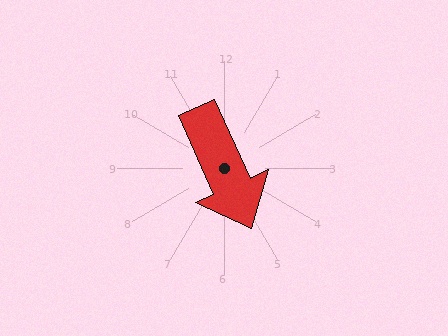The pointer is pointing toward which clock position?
Roughly 5 o'clock.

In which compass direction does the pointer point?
Southeast.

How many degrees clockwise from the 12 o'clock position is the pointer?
Approximately 156 degrees.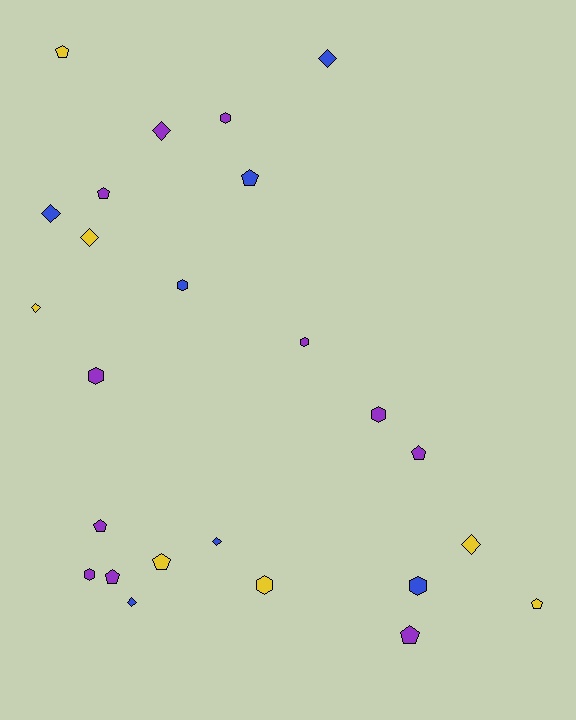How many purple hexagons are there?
There are 5 purple hexagons.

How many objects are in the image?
There are 25 objects.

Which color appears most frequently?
Purple, with 11 objects.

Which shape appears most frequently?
Pentagon, with 9 objects.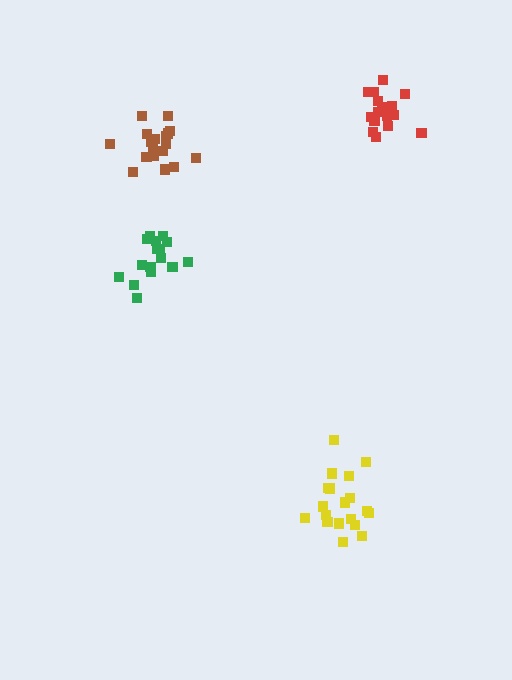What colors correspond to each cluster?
The clusters are colored: yellow, red, brown, green.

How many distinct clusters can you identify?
There are 4 distinct clusters.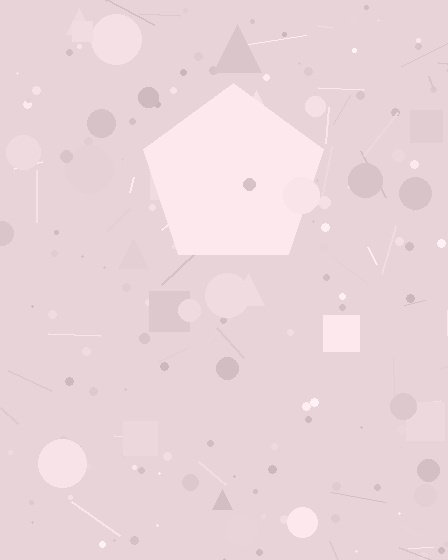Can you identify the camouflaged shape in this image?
The camouflaged shape is a pentagon.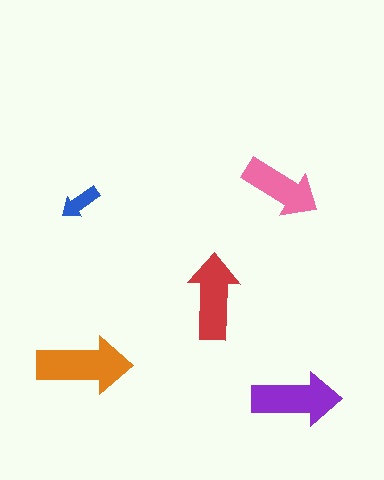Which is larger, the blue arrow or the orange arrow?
The orange one.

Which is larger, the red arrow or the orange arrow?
The orange one.